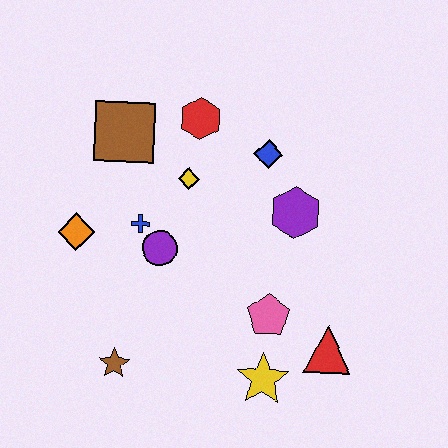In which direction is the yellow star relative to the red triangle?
The yellow star is to the left of the red triangle.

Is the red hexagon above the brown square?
Yes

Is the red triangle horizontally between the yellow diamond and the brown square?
No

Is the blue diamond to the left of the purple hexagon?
Yes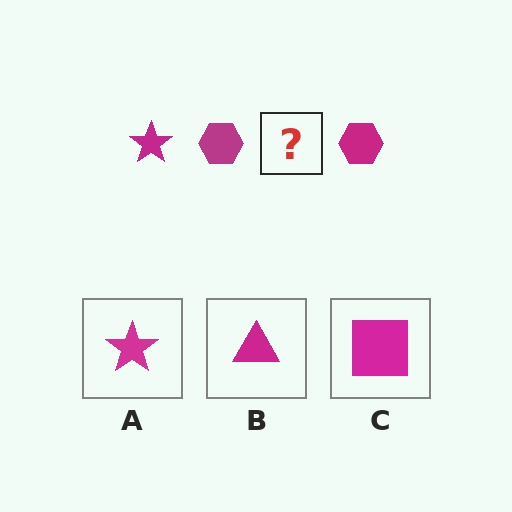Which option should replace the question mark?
Option A.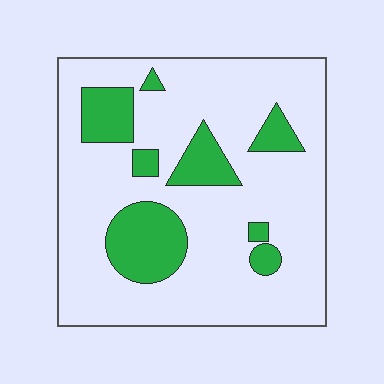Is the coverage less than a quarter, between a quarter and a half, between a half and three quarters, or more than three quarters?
Less than a quarter.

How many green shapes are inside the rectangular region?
8.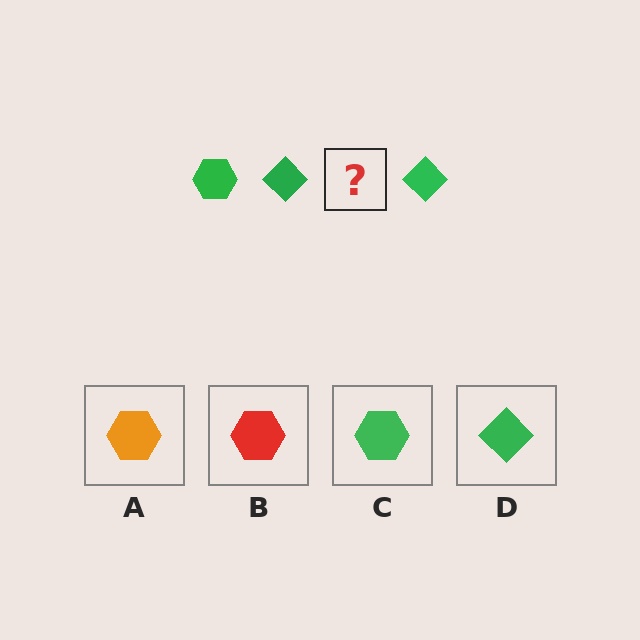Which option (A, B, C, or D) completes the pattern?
C.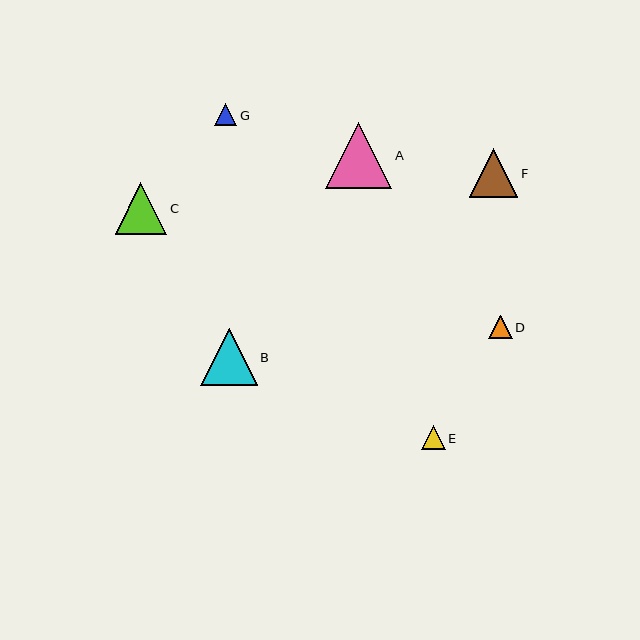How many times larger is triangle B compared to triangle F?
Triangle B is approximately 1.2 times the size of triangle F.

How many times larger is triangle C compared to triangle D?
Triangle C is approximately 2.2 times the size of triangle D.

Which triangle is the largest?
Triangle A is the largest with a size of approximately 66 pixels.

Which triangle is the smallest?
Triangle G is the smallest with a size of approximately 22 pixels.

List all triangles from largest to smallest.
From largest to smallest: A, B, C, F, E, D, G.